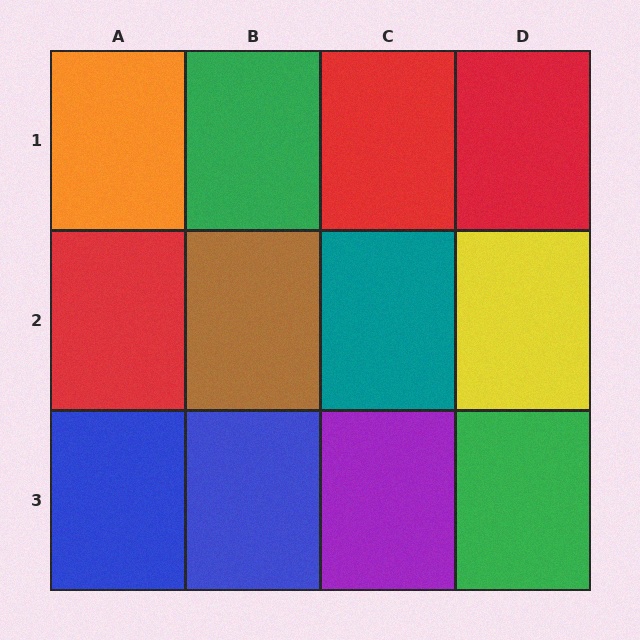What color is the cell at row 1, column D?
Red.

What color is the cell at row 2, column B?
Brown.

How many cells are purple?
1 cell is purple.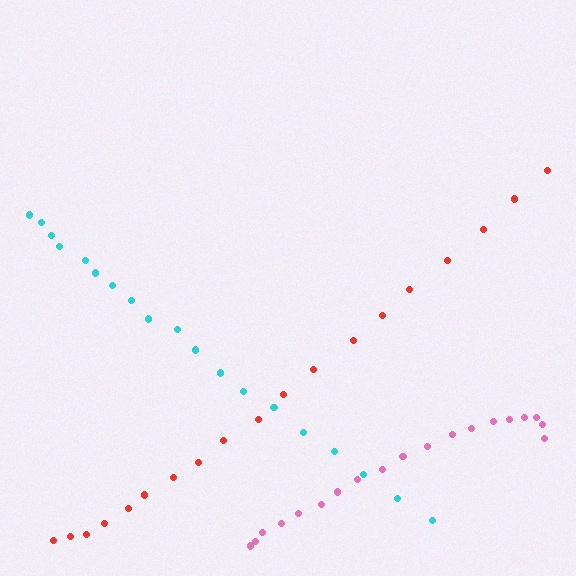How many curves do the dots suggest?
There are 3 distinct paths.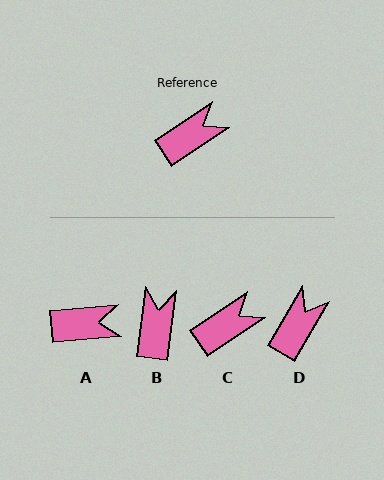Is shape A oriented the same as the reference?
No, it is off by about 29 degrees.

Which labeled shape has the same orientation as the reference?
C.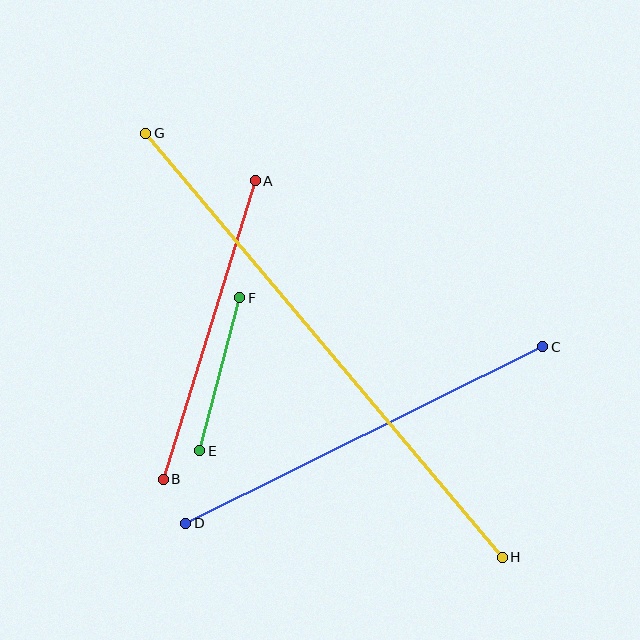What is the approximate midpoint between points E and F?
The midpoint is at approximately (220, 374) pixels.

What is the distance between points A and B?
The distance is approximately 313 pixels.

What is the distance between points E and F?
The distance is approximately 158 pixels.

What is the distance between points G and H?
The distance is approximately 554 pixels.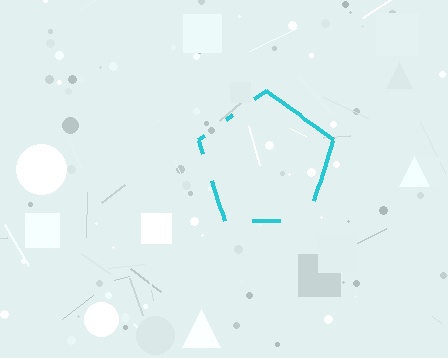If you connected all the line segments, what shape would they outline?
They would outline a pentagon.